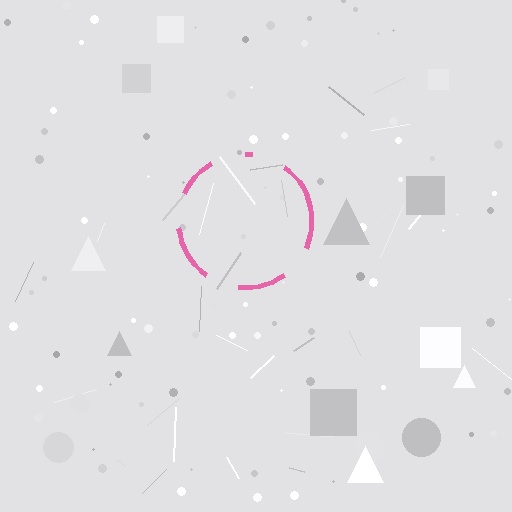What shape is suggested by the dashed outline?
The dashed outline suggests a circle.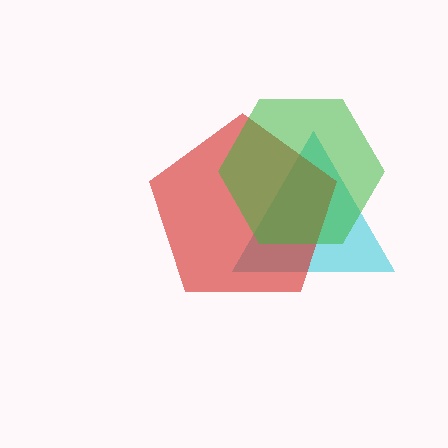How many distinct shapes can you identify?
There are 3 distinct shapes: a cyan triangle, a red pentagon, a green hexagon.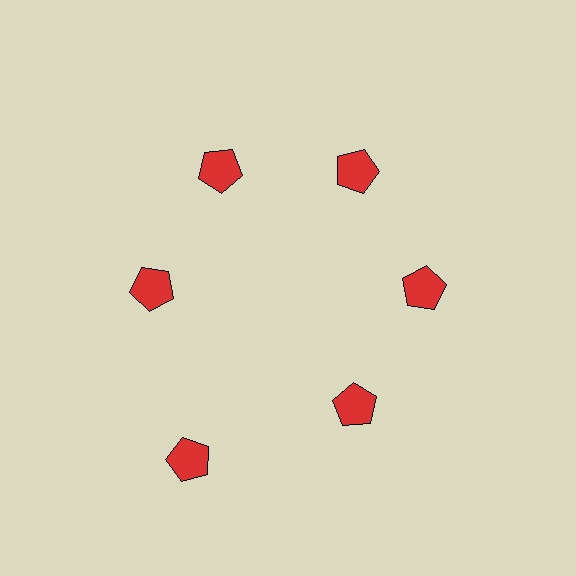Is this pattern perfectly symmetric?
No. The 6 red pentagons are arranged in a ring, but one element near the 7 o'clock position is pushed outward from the center, breaking the 6-fold rotational symmetry.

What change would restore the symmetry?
The symmetry would be restored by moving it inward, back onto the ring so that all 6 pentagons sit at equal angles and equal distance from the center.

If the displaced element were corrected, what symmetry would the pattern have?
It would have 6-fold rotational symmetry — the pattern would map onto itself every 60 degrees.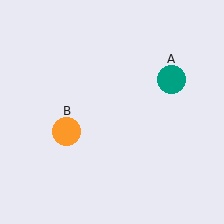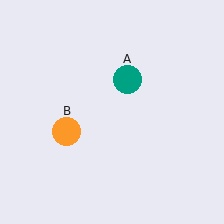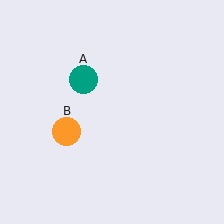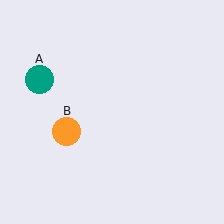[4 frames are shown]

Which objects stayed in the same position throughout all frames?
Orange circle (object B) remained stationary.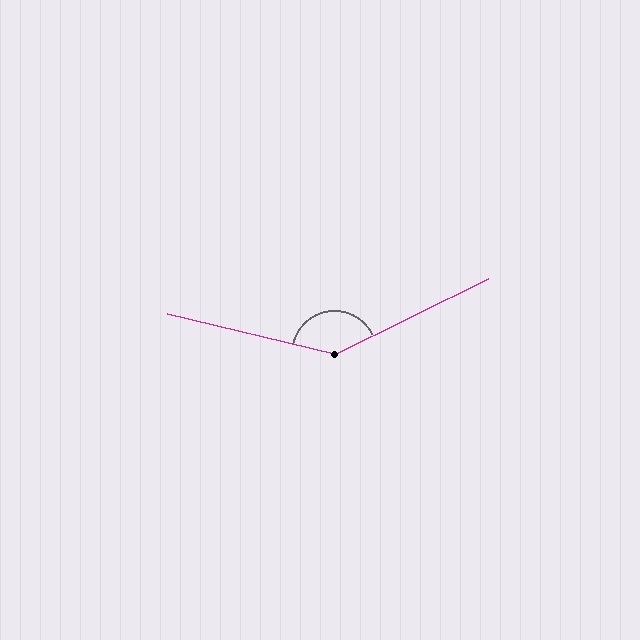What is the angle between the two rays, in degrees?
Approximately 140 degrees.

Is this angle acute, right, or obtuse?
It is obtuse.